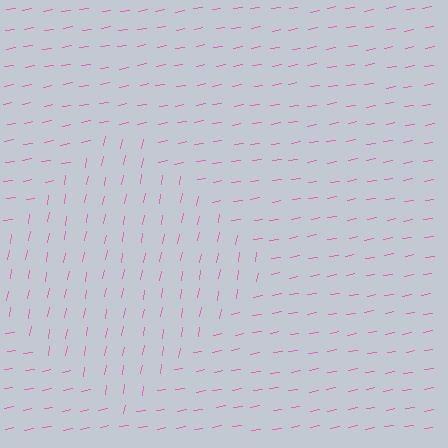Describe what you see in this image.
The image is filled with small pink line segments. A diamond region in the image has lines oriented differently from the surrounding lines, creating a visible texture boundary.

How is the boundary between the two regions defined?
The boundary is defined purely by a change in line orientation (approximately 70 degrees difference). All lines are the same color and thickness.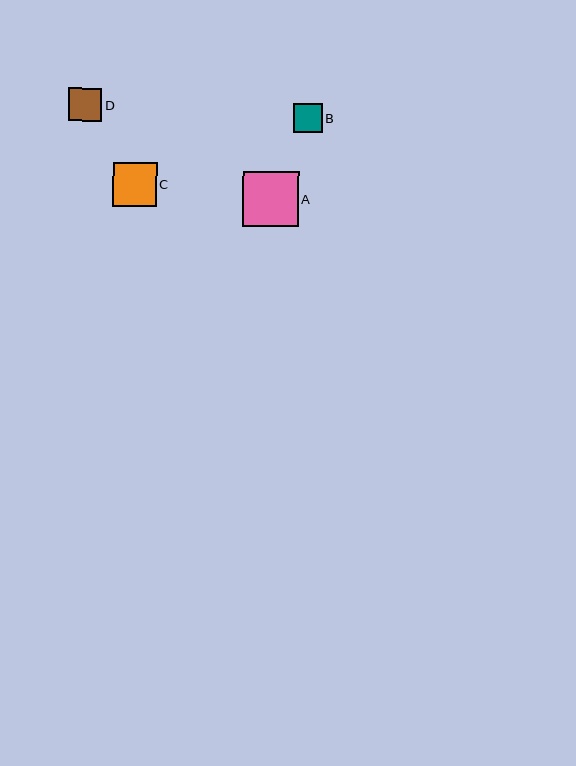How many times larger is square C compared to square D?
Square C is approximately 1.3 times the size of square D.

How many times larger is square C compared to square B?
Square C is approximately 1.5 times the size of square B.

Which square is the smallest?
Square B is the smallest with a size of approximately 29 pixels.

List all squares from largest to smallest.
From largest to smallest: A, C, D, B.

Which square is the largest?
Square A is the largest with a size of approximately 56 pixels.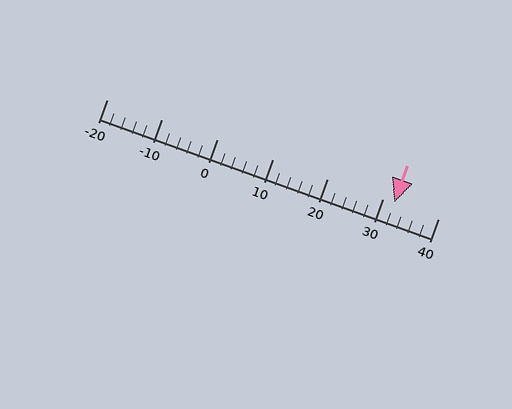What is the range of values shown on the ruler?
The ruler shows values from -20 to 40.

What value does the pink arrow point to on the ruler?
The pink arrow points to approximately 32.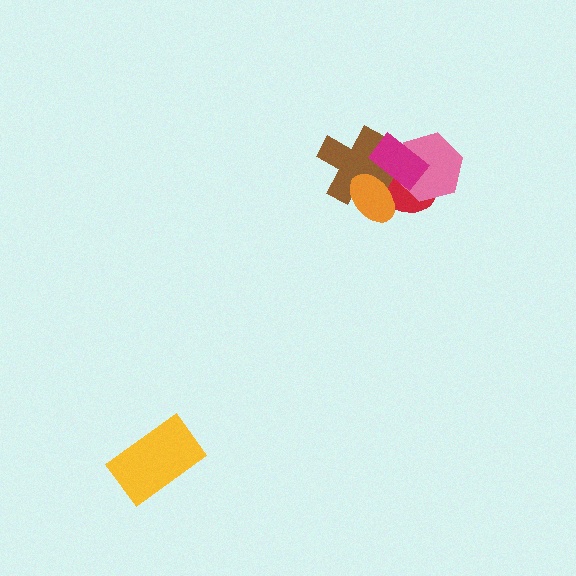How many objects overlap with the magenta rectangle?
4 objects overlap with the magenta rectangle.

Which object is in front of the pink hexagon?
The magenta rectangle is in front of the pink hexagon.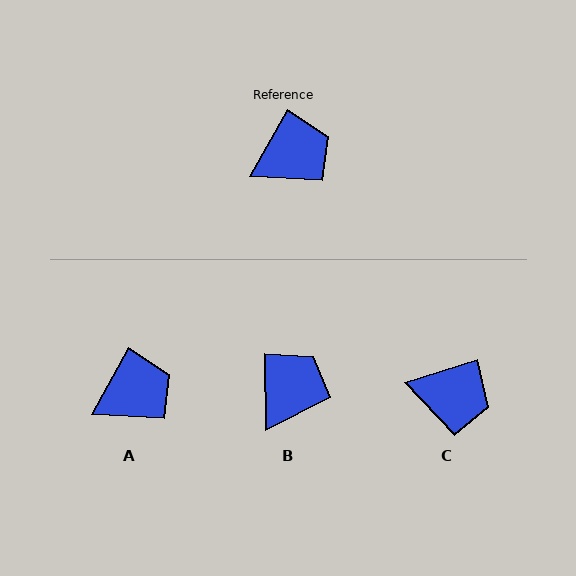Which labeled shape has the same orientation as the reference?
A.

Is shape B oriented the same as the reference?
No, it is off by about 30 degrees.